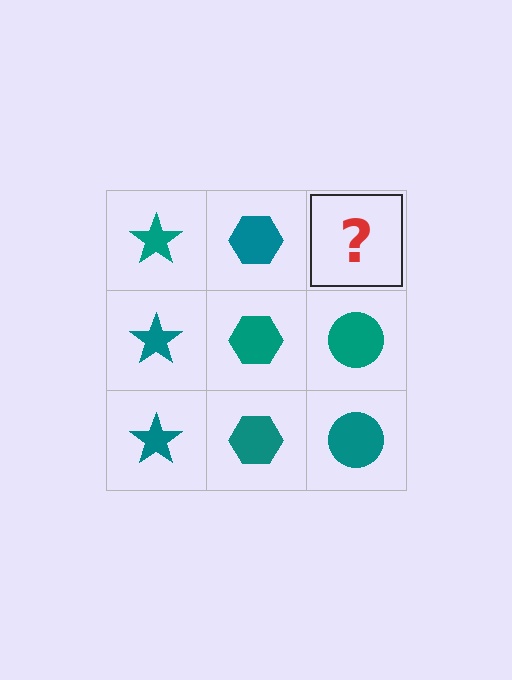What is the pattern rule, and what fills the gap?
The rule is that each column has a consistent shape. The gap should be filled with a teal circle.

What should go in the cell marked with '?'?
The missing cell should contain a teal circle.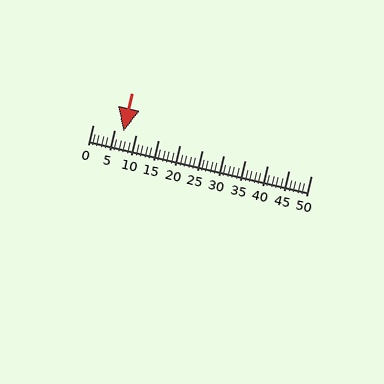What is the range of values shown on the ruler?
The ruler shows values from 0 to 50.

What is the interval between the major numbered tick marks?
The major tick marks are spaced 5 units apart.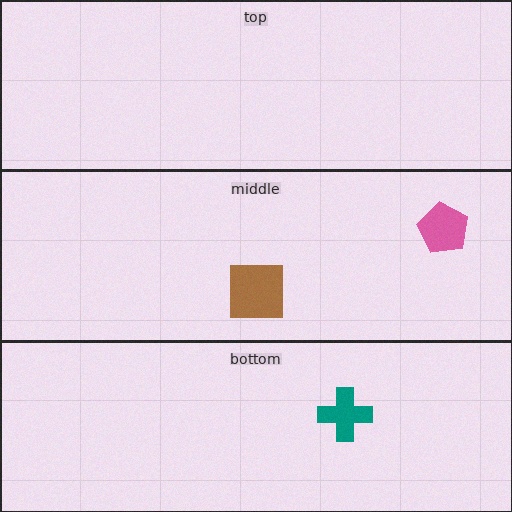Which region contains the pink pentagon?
The middle region.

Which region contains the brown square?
The middle region.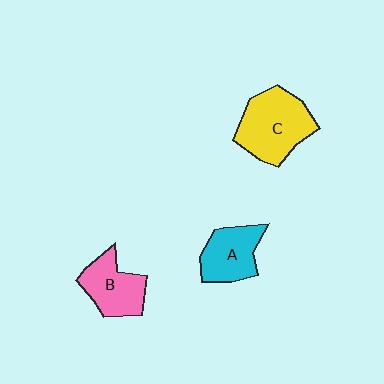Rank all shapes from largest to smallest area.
From largest to smallest: C (yellow), B (pink), A (cyan).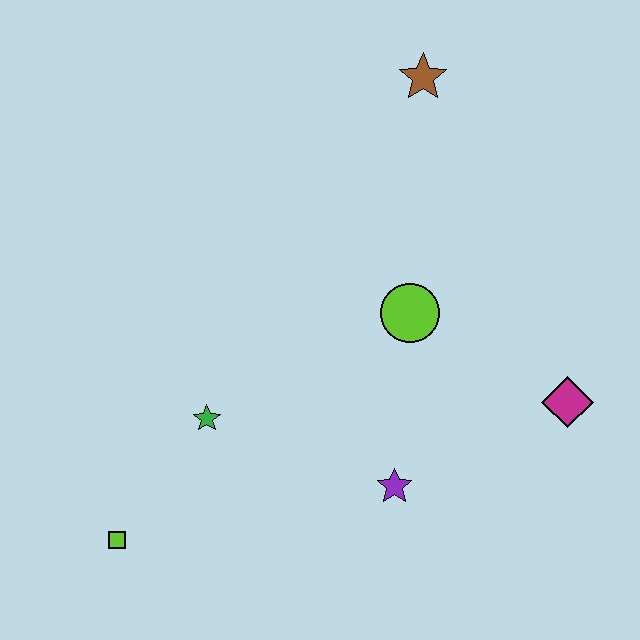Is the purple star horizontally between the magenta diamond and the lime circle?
No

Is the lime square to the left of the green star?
Yes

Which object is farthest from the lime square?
The brown star is farthest from the lime square.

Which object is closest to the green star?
The lime square is closest to the green star.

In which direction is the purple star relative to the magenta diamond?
The purple star is to the left of the magenta diamond.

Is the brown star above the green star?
Yes